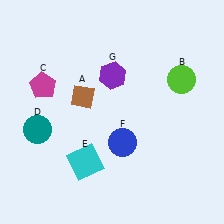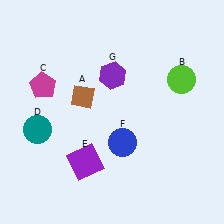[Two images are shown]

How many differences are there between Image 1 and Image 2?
There is 1 difference between the two images.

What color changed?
The square (E) changed from cyan in Image 1 to purple in Image 2.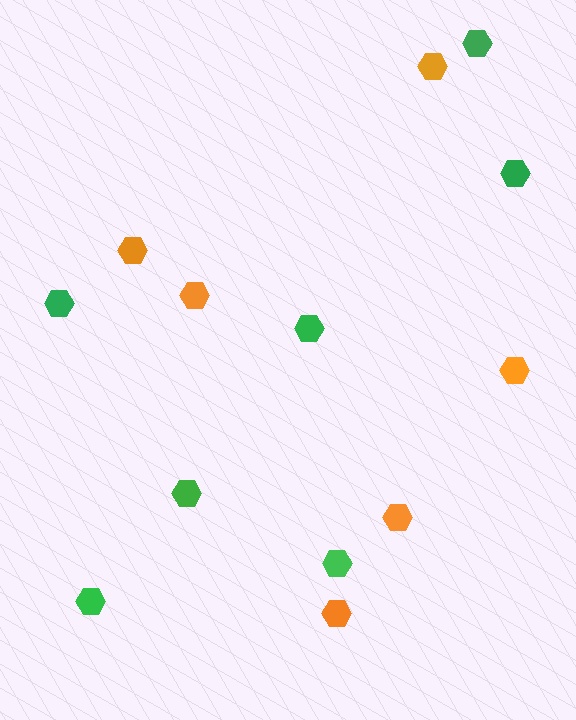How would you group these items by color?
There are 2 groups: one group of orange hexagons (6) and one group of green hexagons (7).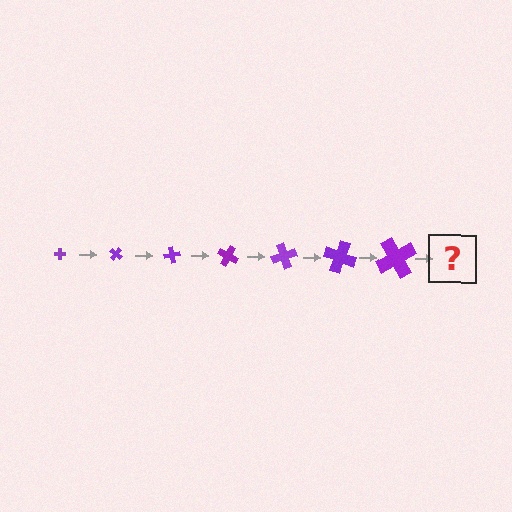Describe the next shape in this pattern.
It should be a cross, larger than the previous one and rotated 280 degrees from the start.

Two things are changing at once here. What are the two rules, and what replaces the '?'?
The two rules are that the cross grows larger each step and it rotates 40 degrees each step. The '?' should be a cross, larger than the previous one and rotated 280 degrees from the start.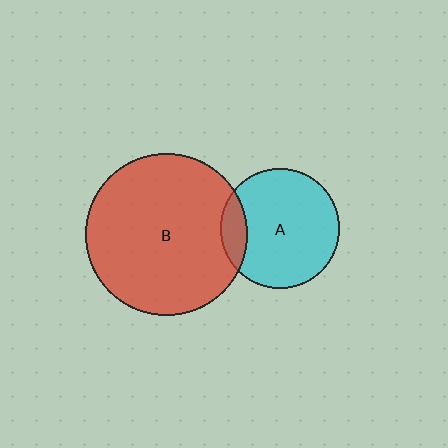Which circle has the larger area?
Circle B (red).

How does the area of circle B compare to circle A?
Approximately 1.8 times.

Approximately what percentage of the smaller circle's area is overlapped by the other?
Approximately 15%.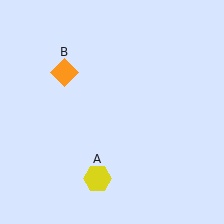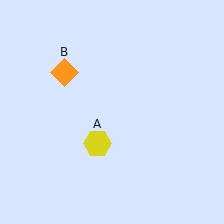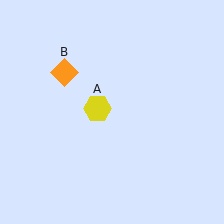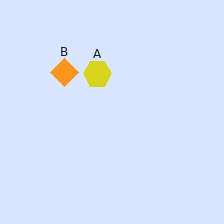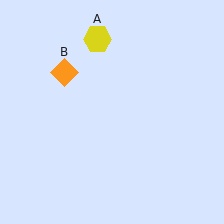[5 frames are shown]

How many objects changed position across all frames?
1 object changed position: yellow hexagon (object A).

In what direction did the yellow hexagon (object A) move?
The yellow hexagon (object A) moved up.